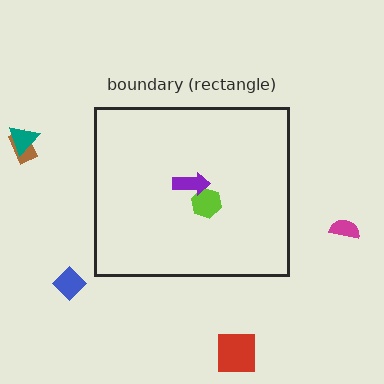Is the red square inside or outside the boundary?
Outside.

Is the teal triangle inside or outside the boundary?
Outside.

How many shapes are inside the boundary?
2 inside, 5 outside.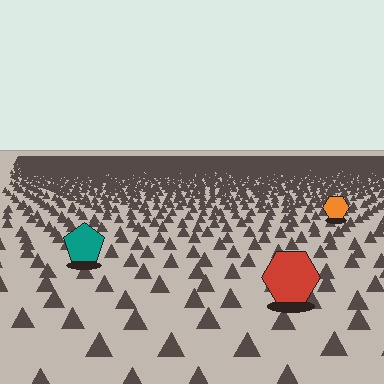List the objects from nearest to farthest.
From nearest to farthest: the red hexagon, the teal pentagon, the orange hexagon.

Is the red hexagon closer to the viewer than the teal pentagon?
Yes. The red hexagon is closer — you can tell from the texture gradient: the ground texture is coarser near it.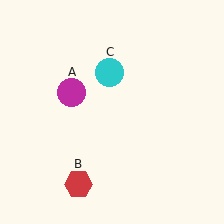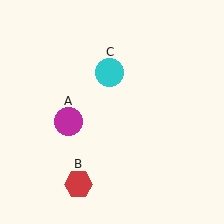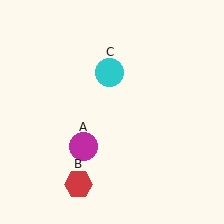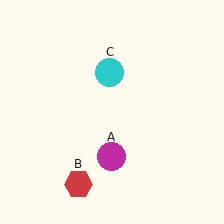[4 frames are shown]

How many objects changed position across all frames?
1 object changed position: magenta circle (object A).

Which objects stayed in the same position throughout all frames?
Red hexagon (object B) and cyan circle (object C) remained stationary.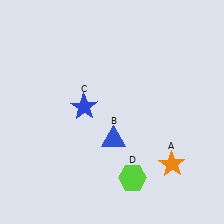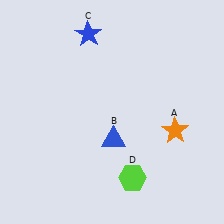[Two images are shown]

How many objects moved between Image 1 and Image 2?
2 objects moved between the two images.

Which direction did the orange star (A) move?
The orange star (A) moved up.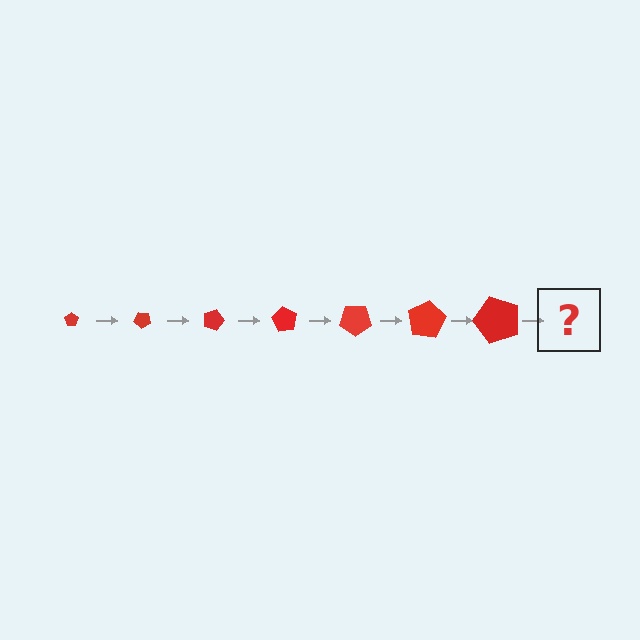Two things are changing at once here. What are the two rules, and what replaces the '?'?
The two rules are that the pentagon grows larger each step and it rotates 45 degrees each step. The '?' should be a pentagon, larger than the previous one and rotated 315 degrees from the start.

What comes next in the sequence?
The next element should be a pentagon, larger than the previous one and rotated 315 degrees from the start.